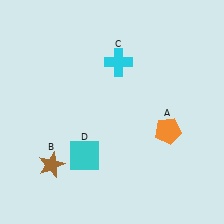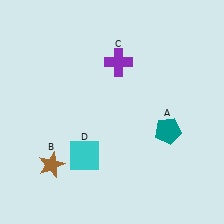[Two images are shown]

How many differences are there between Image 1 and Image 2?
There are 2 differences between the two images.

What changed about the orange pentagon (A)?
In Image 1, A is orange. In Image 2, it changed to teal.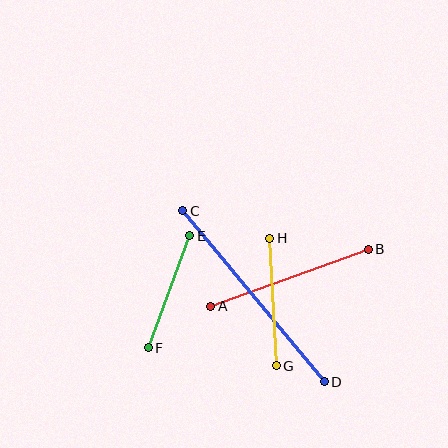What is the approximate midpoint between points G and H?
The midpoint is at approximately (273, 302) pixels.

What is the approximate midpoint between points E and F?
The midpoint is at approximately (169, 292) pixels.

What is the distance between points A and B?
The distance is approximately 167 pixels.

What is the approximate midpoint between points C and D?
The midpoint is at approximately (253, 296) pixels.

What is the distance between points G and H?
The distance is approximately 128 pixels.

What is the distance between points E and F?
The distance is approximately 119 pixels.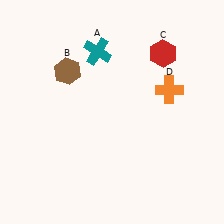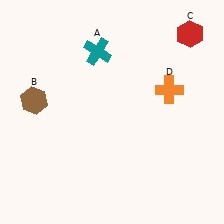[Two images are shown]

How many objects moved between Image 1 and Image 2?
2 objects moved between the two images.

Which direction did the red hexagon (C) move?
The red hexagon (C) moved right.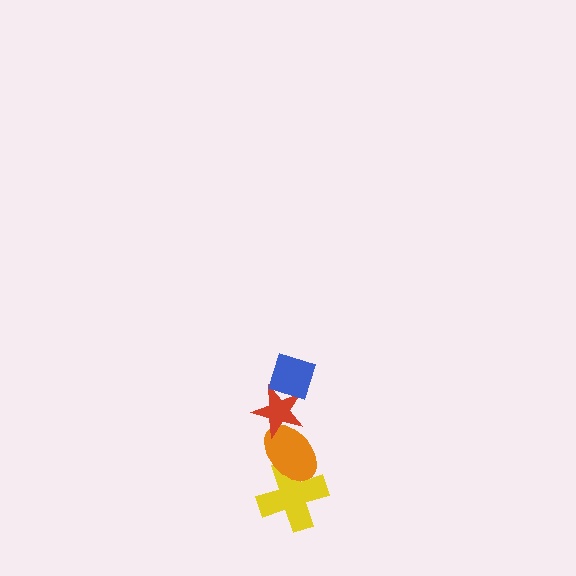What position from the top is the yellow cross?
The yellow cross is 4th from the top.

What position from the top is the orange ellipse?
The orange ellipse is 3rd from the top.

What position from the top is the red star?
The red star is 2nd from the top.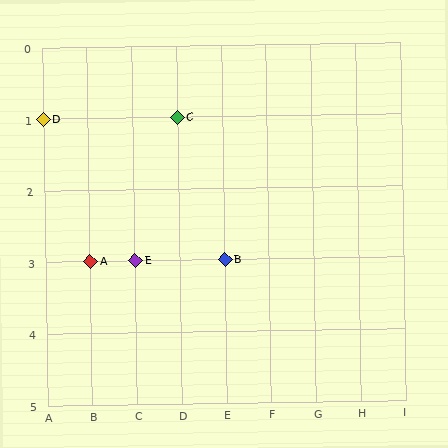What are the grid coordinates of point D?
Point D is at grid coordinates (A, 1).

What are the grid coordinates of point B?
Point B is at grid coordinates (E, 3).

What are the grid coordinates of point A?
Point A is at grid coordinates (B, 3).